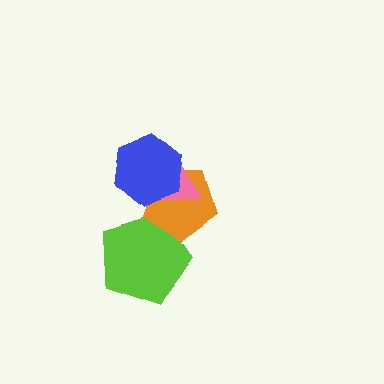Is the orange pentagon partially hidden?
Yes, it is partially covered by another shape.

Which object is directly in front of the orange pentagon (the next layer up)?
The pink triangle is directly in front of the orange pentagon.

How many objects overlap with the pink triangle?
2 objects overlap with the pink triangle.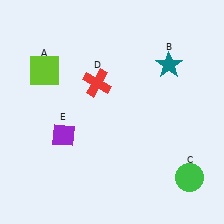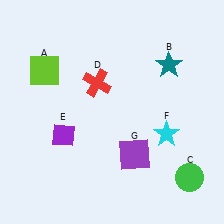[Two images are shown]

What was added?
A cyan star (F), a purple square (G) were added in Image 2.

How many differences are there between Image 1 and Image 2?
There are 2 differences between the two images.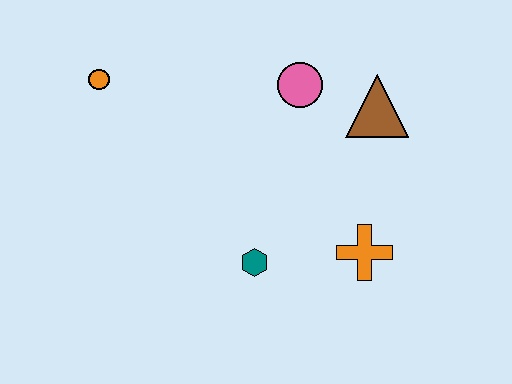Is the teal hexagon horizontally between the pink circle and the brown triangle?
No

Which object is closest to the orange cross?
The teal hexagon is closest to the orange cross.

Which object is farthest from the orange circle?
The orange cross is farthest from the orange circle.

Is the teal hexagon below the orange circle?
Yes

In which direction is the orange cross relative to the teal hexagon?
The orange cross is to the right of the teal hexagon.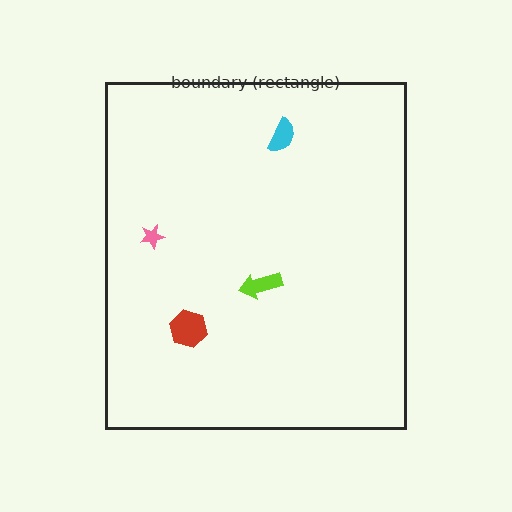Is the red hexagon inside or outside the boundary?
Inside.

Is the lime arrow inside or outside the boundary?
Inside.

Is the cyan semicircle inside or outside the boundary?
Inside.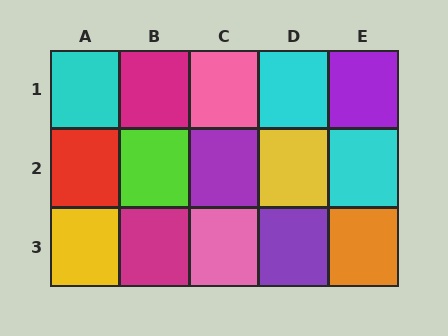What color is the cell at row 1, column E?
Purple.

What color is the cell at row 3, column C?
Pink.